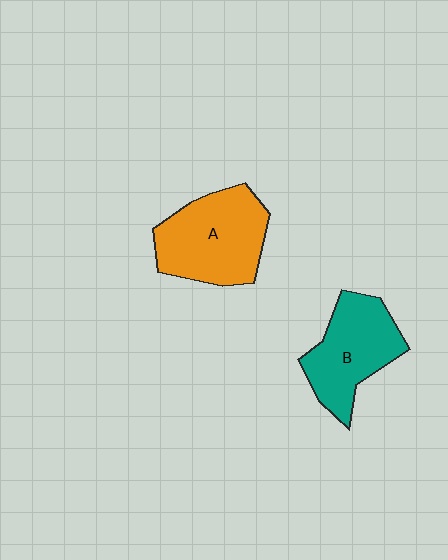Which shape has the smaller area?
Shape B (teal).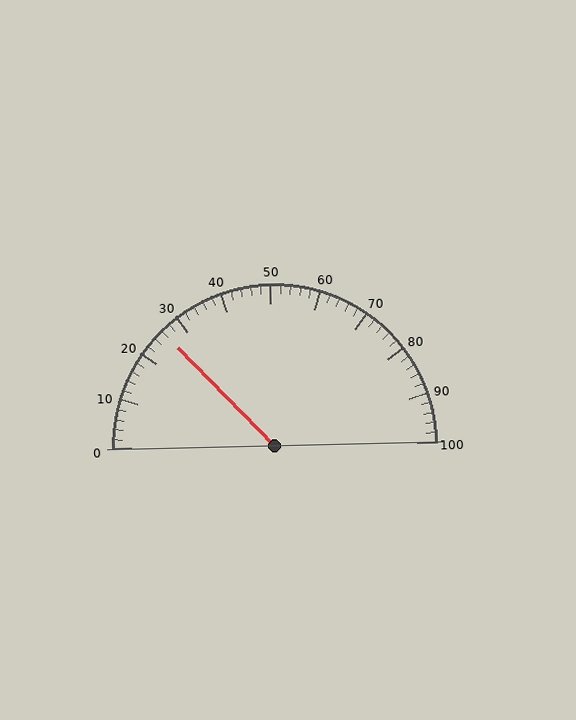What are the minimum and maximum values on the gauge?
The gauge ranges from 0 to 100.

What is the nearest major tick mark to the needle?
The nearest major tick mark is 30.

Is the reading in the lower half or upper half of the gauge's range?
The reading is in the lower half of the range (0 to 100).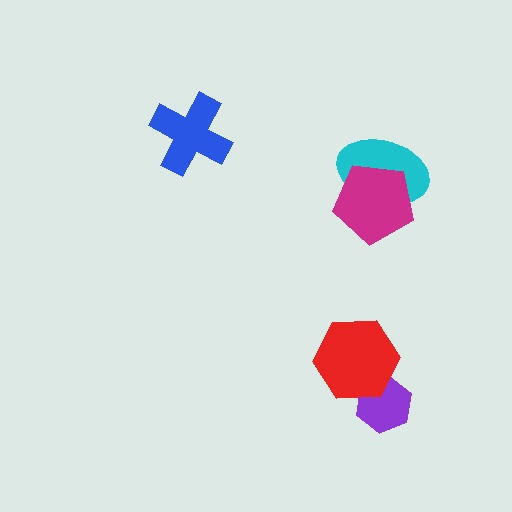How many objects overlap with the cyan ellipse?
1 object overlaps with the cyan ellipse.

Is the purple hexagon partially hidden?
Yes, it is partially covered by another shape.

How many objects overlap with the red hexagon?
1 object overlaps with the red hexagon.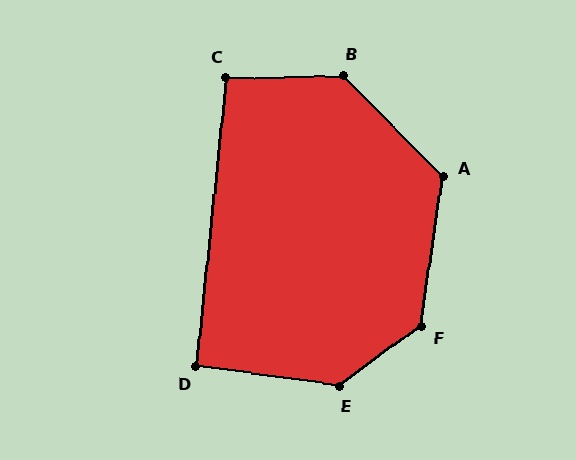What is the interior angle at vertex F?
Approximately 135 degrees (obtuse).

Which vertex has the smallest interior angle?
D, at approximately 92 degrees.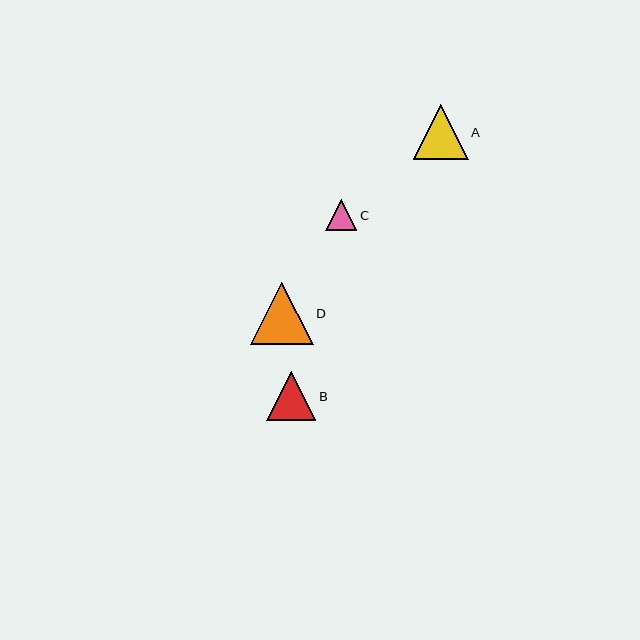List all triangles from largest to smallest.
From largest to smallest: D, A, B, C.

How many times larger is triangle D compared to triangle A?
Triangle D is approximately 1.1 times the size of triangle A.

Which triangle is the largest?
Triangle D is the largest with a size of approximately 62 pixels.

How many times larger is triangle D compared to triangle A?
Triangle D is approximately 1.1 times the size of triangle A.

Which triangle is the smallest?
Triangle C is the smallest with a size of approximately 31 pixels.